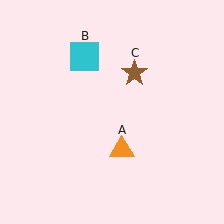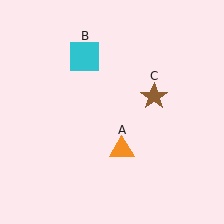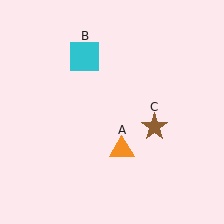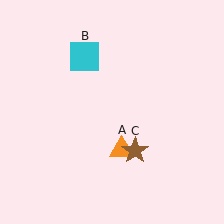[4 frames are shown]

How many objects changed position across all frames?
1 object changed position: brown star (object C).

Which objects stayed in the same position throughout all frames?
Orange triangle (object A) and cyan square (object B) remained stationary.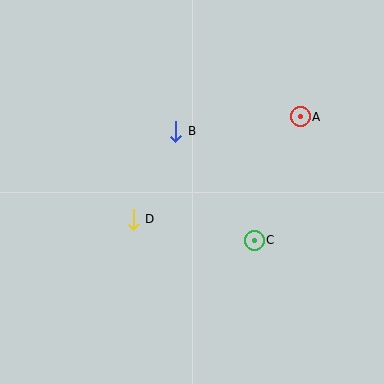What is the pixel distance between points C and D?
The distance between C and D is 123 pixels.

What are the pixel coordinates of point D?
Point D is at (133, 219).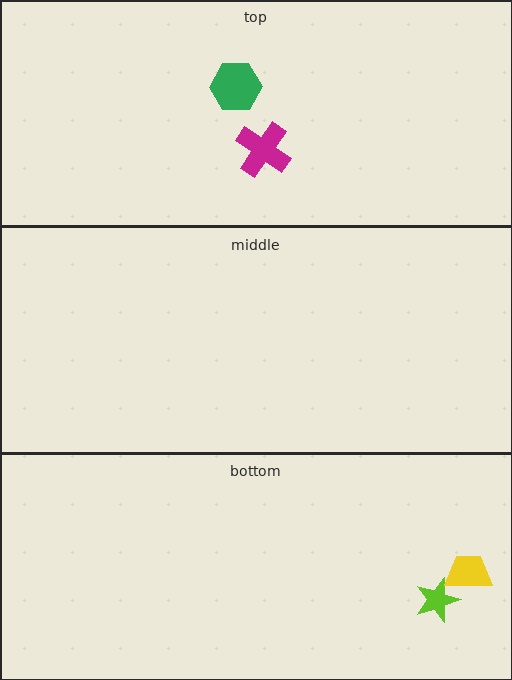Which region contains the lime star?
The bottom region.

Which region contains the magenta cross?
The top region.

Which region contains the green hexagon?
The top region.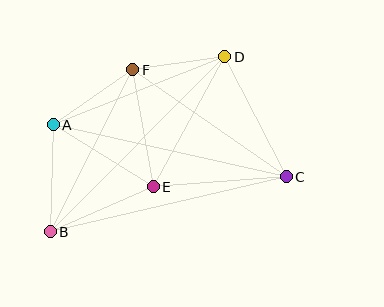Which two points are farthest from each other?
Points B and D are farthest from each other.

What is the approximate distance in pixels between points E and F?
The distance between E and F is approximately 119 pixels.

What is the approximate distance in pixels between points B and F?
The distance between B and F is approximately 182 pixels.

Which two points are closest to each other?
Points D and F are closest to each other.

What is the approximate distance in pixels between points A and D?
The distance between A and D is approximately 184 pixels.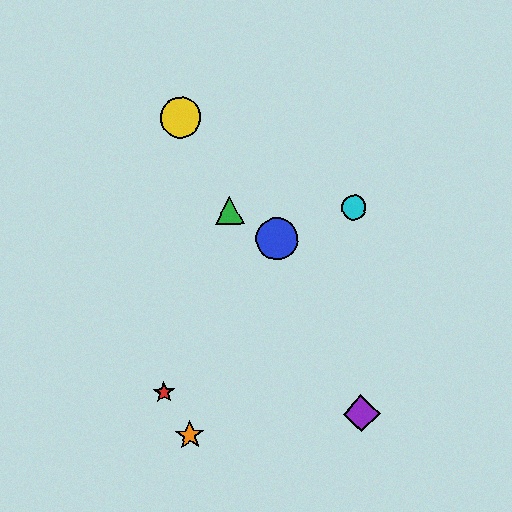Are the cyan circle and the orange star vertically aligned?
No, the cyan circle is at x≈354 and the orange star is at x≈190.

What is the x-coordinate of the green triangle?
The green triangle is at x≈229.